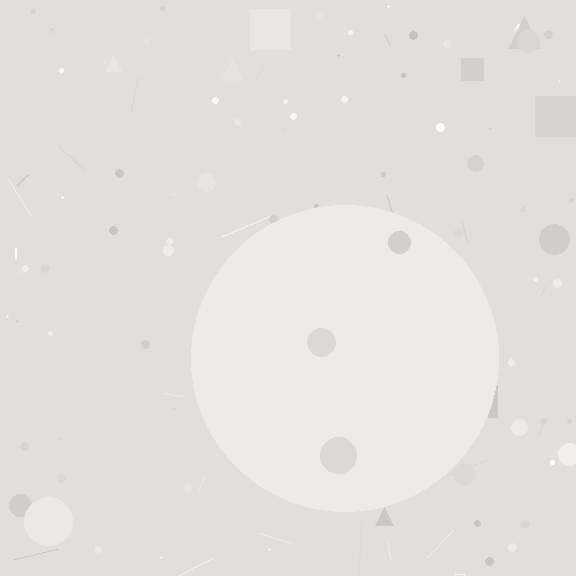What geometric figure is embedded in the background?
A circle is embedded in the background.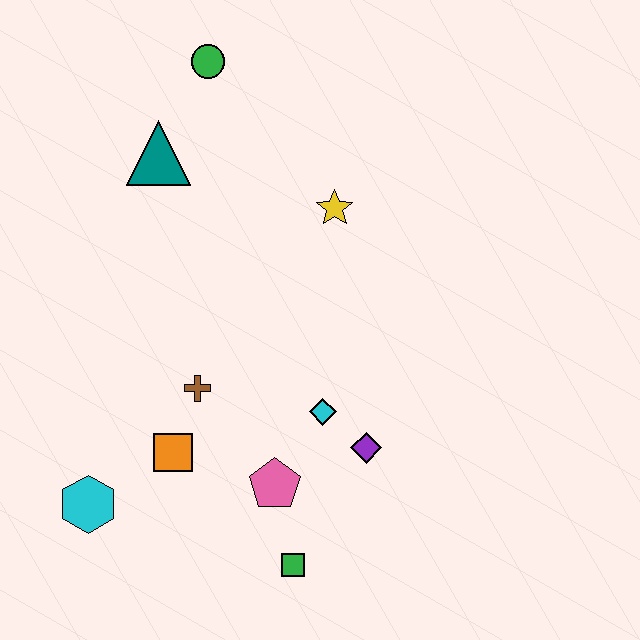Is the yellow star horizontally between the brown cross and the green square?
No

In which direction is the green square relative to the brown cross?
The green square is below the brown cross.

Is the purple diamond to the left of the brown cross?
No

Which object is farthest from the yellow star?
The cyan hexagon is farthest from the yellow star.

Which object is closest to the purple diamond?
The cyan diamond is closest to the purple diamond.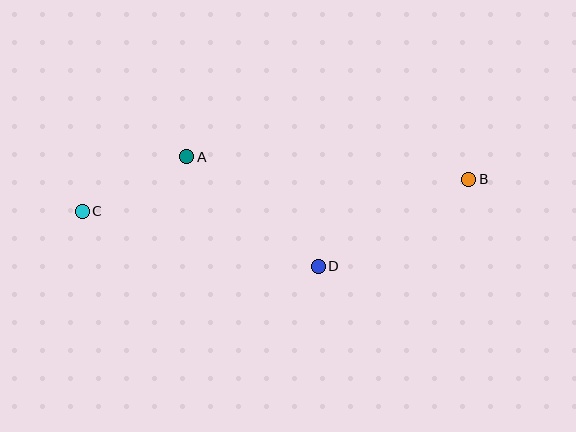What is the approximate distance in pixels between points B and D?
The distance between B and D is approximately 174 pixels.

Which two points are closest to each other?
Points A and C are closest to each other.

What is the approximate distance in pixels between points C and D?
The distance between C and D is approximately 242 pixels.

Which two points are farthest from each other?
Points B and C are farthest from each other.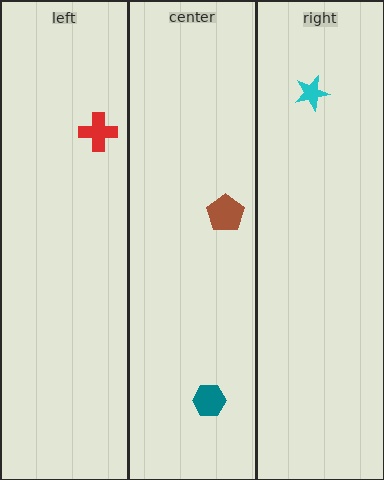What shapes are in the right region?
The cyan star.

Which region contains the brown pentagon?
The center region.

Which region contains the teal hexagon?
The center region.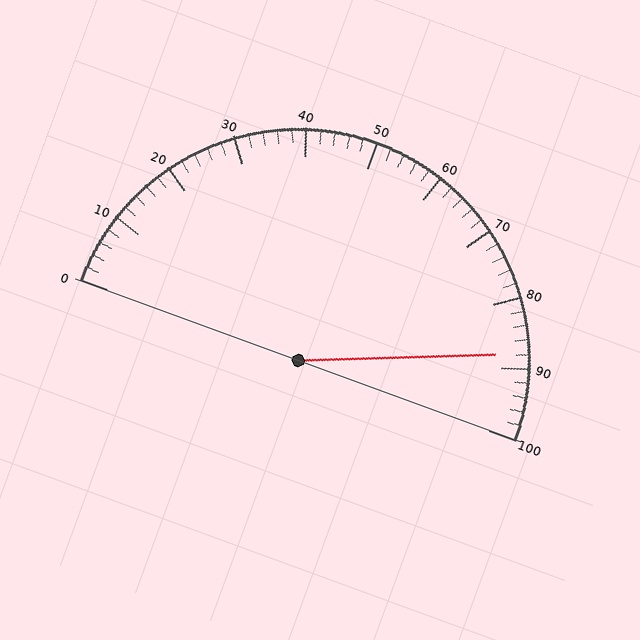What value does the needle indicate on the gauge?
The needle indicates approximately 88.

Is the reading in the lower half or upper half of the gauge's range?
The reading is in the upper half of the range (0 to 100).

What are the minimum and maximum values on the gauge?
The gauge ranges from 0 to 100.